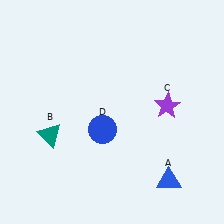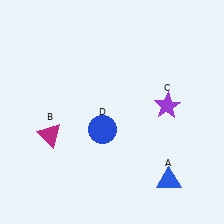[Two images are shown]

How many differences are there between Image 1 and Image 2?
There is 1 difference between the two images.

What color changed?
The triangle (B) changed from teal in Image 1 to magenta in Image 2.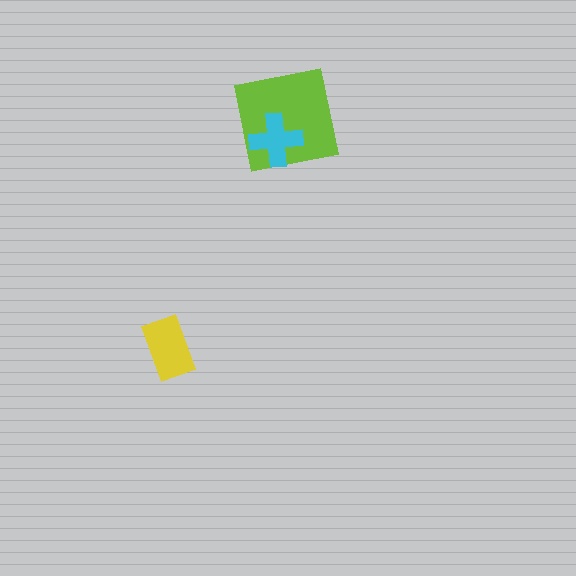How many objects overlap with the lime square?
1 object overlaps with the lime square.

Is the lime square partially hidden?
Yes, it is partially covered by another shape.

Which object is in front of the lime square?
The cyan cross is in front of the lime square.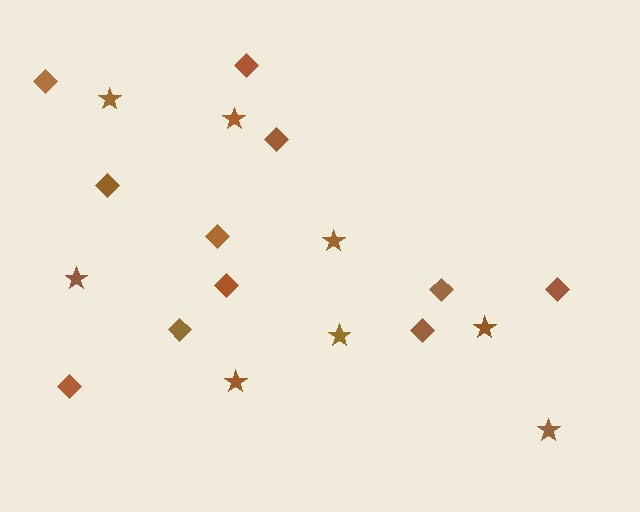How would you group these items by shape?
There are 2 groups: one group of stars (8) and one group of diamonds (11).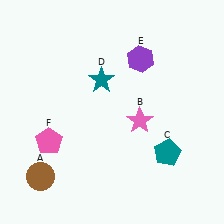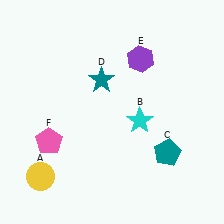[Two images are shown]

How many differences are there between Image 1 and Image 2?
There are 2 differences between the two images.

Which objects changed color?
A changed from brown to yellow. B changed from pink to cyan.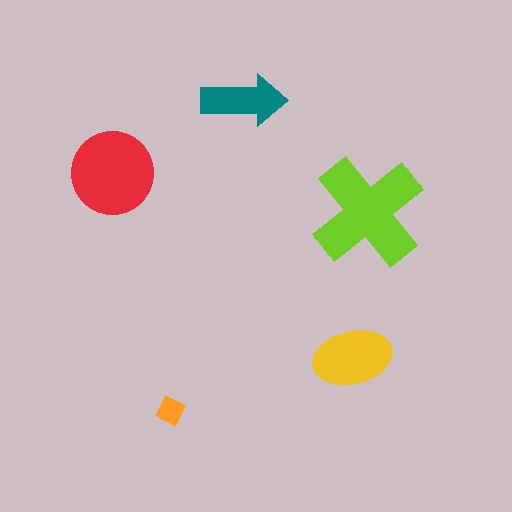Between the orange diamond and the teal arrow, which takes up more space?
The teal arrow.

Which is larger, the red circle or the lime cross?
The lime cross.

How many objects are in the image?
There are 5 objects in the image.